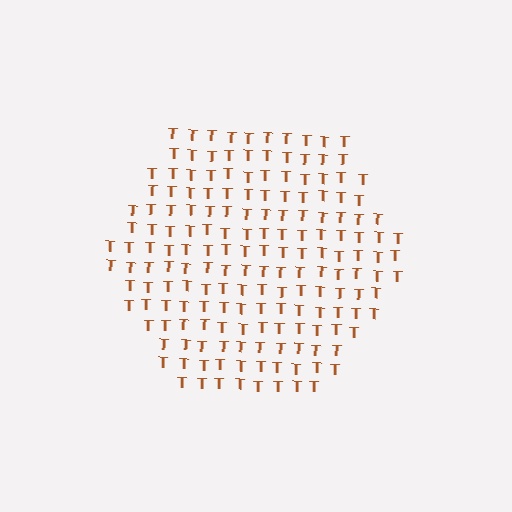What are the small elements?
The small elements are letter T's.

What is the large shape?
The large shape is a hexagon.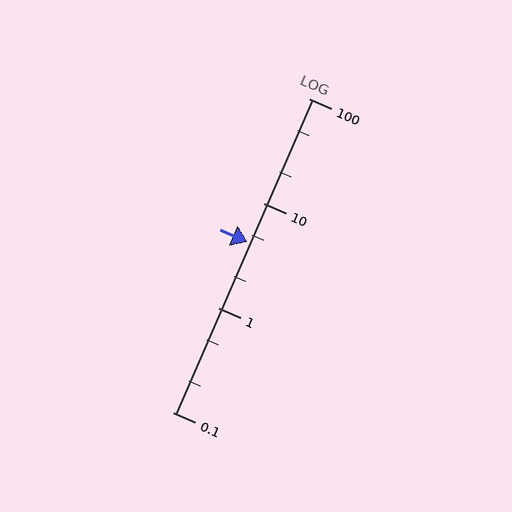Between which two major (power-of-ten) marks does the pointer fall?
The pointer is between 1 and 10.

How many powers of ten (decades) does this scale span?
The scale spans 3 decades, from 0.1 to 100.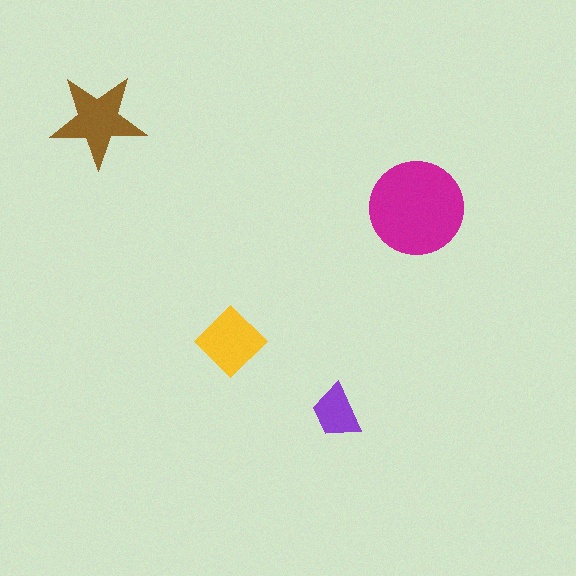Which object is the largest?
The magenta circle.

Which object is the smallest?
The purple trapezoid.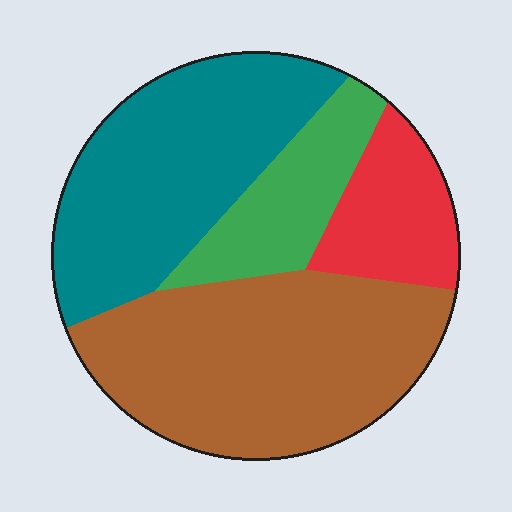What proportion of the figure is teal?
Teal covers 32% of the figure.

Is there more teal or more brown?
Brown.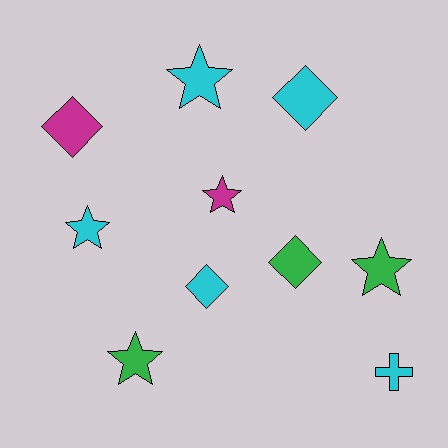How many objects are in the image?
There are 10 objects.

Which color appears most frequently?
Cyan, with 5 objects.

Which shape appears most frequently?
Star, with 5 objects.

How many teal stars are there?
There are no teal stars.